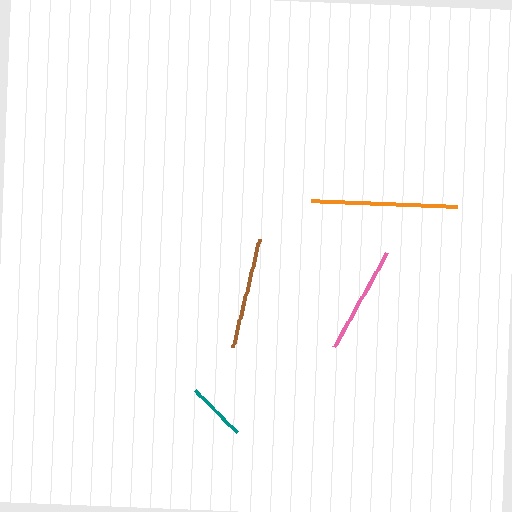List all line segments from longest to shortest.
From longest to shortest: orange, brown, pink, teal.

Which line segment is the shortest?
The teal line is the shortest at approximately 60 pixels.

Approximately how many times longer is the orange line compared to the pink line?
The orange line is approximately 1.4 times the length of the pink line.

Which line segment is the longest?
The orange line is the longest at approximately 146 pixels.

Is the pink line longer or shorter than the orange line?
The orange line is longer than the pink line.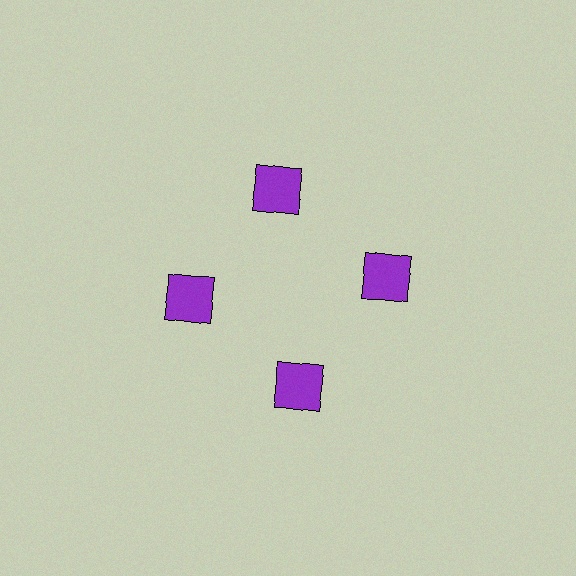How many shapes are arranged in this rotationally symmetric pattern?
There are 4 shapes, arranged in 4 groups of 1.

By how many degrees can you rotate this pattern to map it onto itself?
The pattern maps onto itself every 90 degrees of rotation.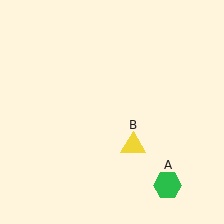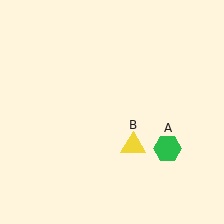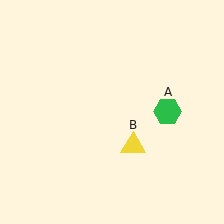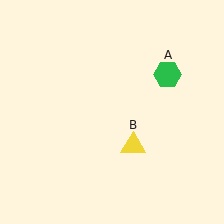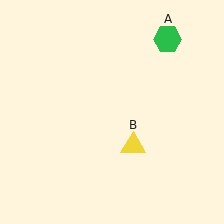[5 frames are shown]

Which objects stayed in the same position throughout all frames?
Yellow triangle (object B) remained stationary.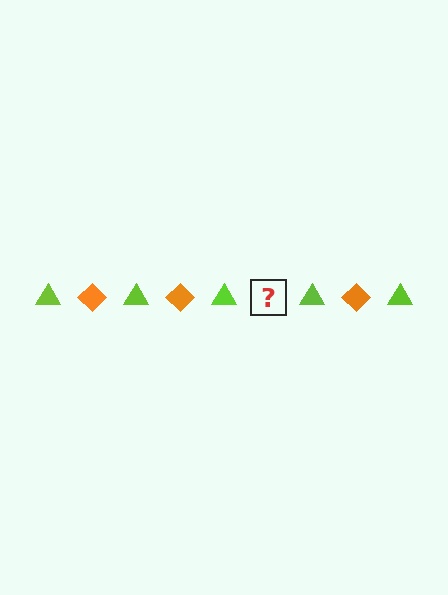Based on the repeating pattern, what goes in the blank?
The blank should be an orange diamond.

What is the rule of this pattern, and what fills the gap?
The rule is that the pattern alternates between lime triangle and orange diamond. The gap should be filled with an orange diamond.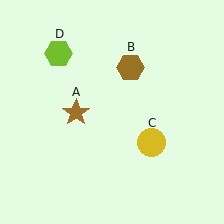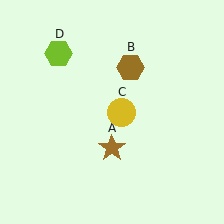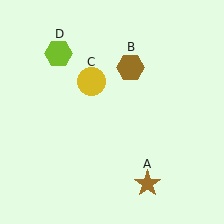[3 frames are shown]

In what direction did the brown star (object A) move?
The brown star (object A) moved down and to the right.